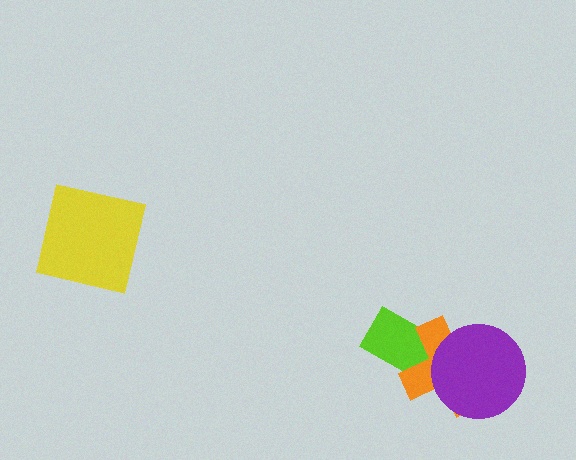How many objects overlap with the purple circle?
1 object overlaps with the purple circle.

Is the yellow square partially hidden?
No, no other shape covers it.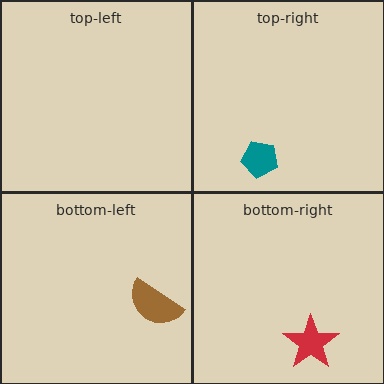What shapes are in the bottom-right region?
The red star.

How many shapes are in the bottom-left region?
1.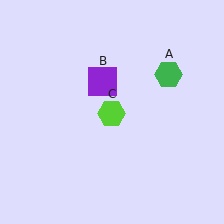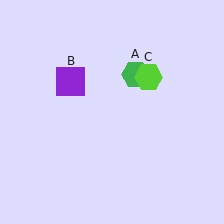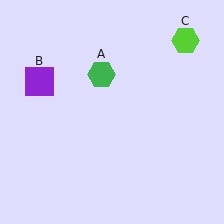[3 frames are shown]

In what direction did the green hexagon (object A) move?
The green hexagon (object A) moved left.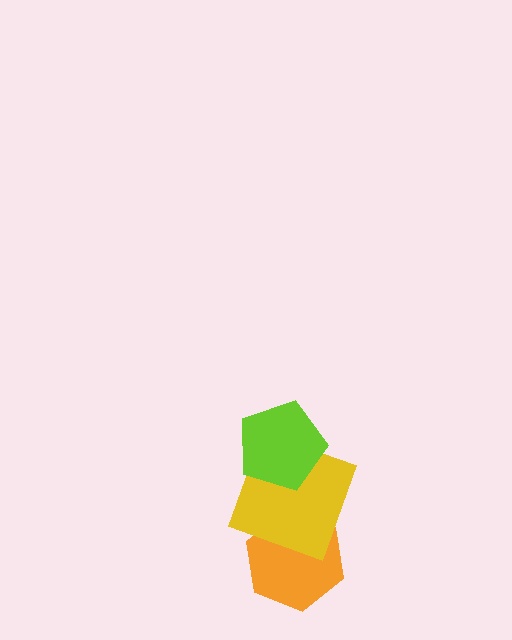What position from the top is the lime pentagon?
The lime pentagon is 1st from the top.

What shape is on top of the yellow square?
The lime pentagon is on top of the yellow square.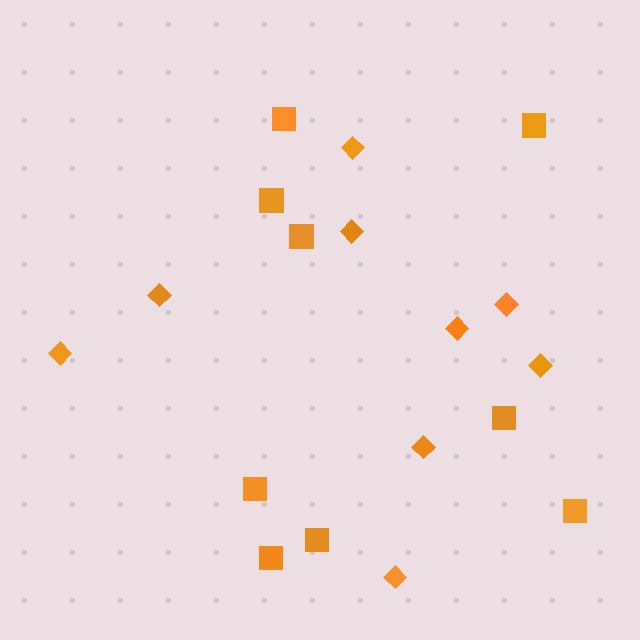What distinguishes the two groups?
There are 2 groups: one group of diamonds (9) and one group of squares (9).